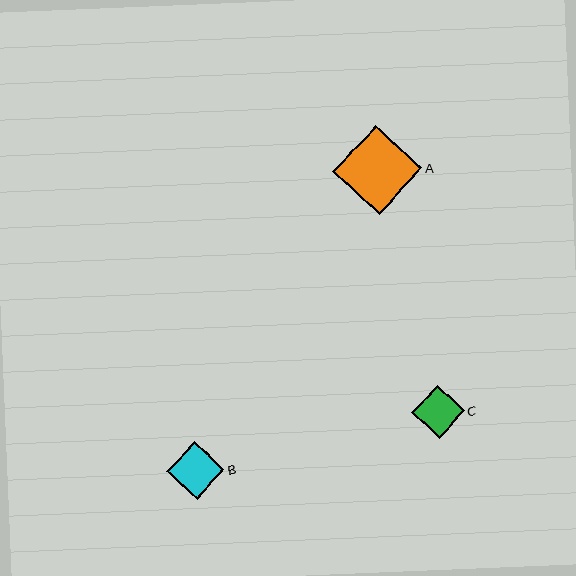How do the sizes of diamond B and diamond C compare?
Diamond B and diamond C are approximately the same size.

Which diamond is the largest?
Diamond A is the largest with a size of approximately 89 pixels.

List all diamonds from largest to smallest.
From largest to smallest: A, B, C.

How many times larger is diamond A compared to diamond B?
Diamond A is approximately 1.6 times the size of diamond B.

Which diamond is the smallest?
Diamond C is the smallest with a size of approximately 53 pixels.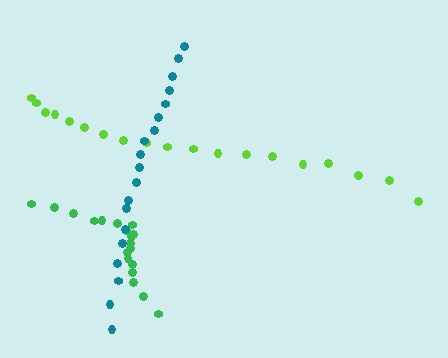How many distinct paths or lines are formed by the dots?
There are 3 distinct paths.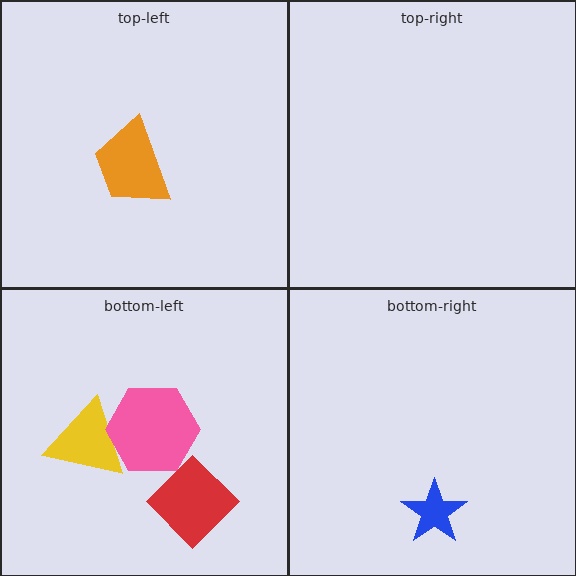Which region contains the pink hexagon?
The bottom-left region.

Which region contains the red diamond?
The bottom-left region.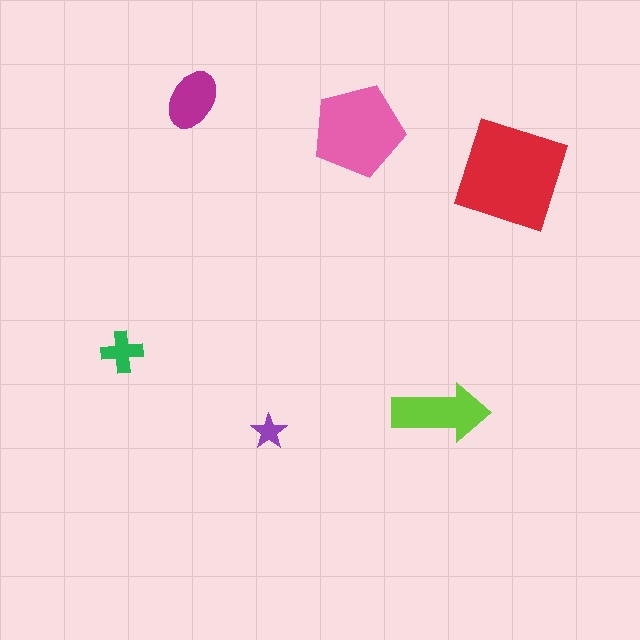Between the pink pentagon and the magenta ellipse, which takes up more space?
The pink pentagon.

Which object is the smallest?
The purple star.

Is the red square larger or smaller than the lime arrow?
Larger.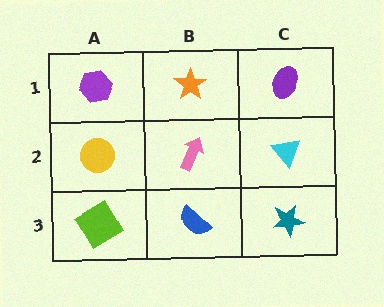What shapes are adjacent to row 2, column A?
A purple hexagon (row 1, column A), a lime diamond (row 3, column A), a pink arrow (row 2, column B).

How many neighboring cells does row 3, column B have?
3.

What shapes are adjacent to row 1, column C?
A cyan triangle (row 2, column C), an orange star (row 1, column B).